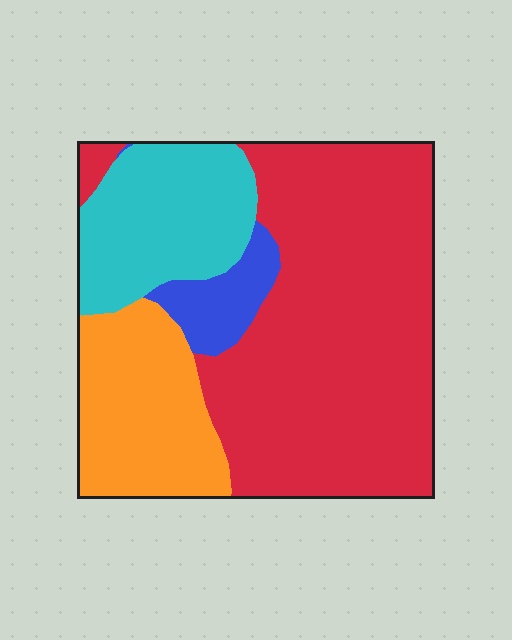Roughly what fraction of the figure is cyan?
Cyan takes up about one fifth (1/5) of the figure.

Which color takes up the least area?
Blue, at roughly 5%.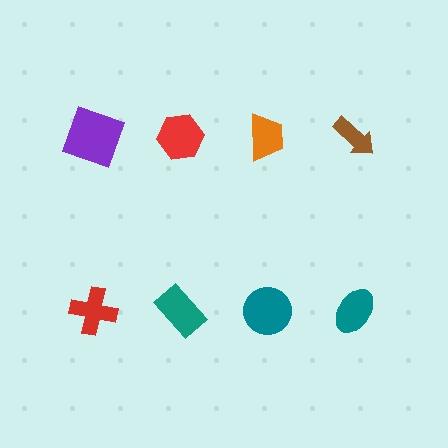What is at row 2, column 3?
A teal circle.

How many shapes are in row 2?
4 shapes.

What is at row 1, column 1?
A purple square.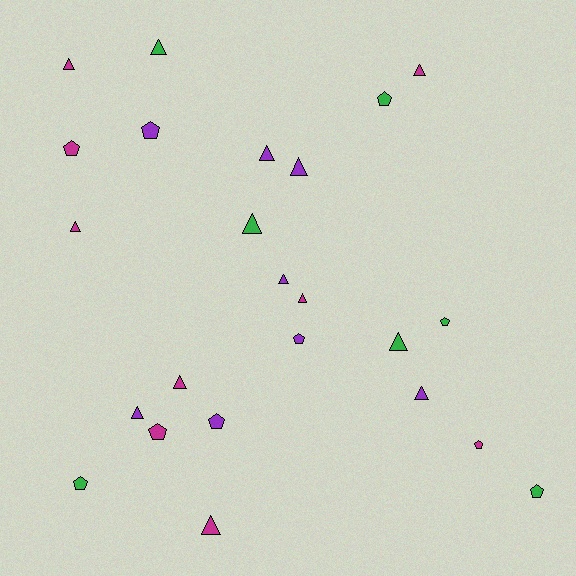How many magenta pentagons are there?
There are 3 magenta pentagons.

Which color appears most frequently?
Magenta, with 9 objects.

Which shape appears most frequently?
Triangle, with 14 objects.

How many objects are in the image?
There are 24 objects.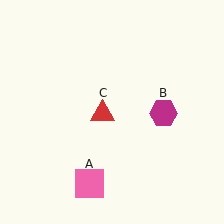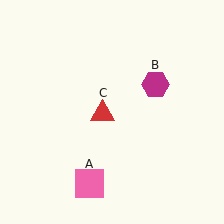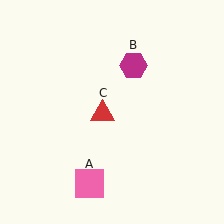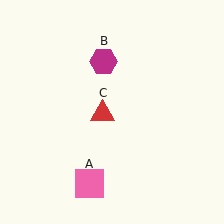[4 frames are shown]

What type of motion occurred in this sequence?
The magenta hexagon (object B) rotated counterclockwise around the center of the scene.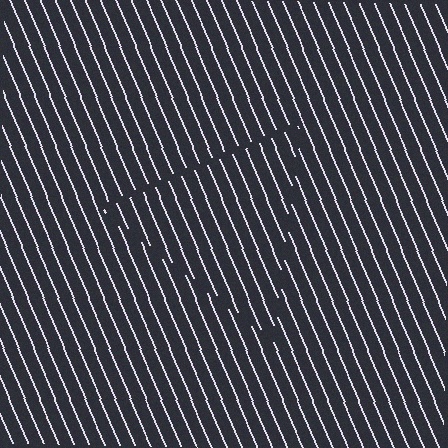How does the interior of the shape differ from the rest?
The interior of the shape contains the same grating, shifted by half a period — the contour is defined by the phase discontinuity where line-ends from the inner and outer gratings abut.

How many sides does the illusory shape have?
3 sides — the line-ends trace a triangle.